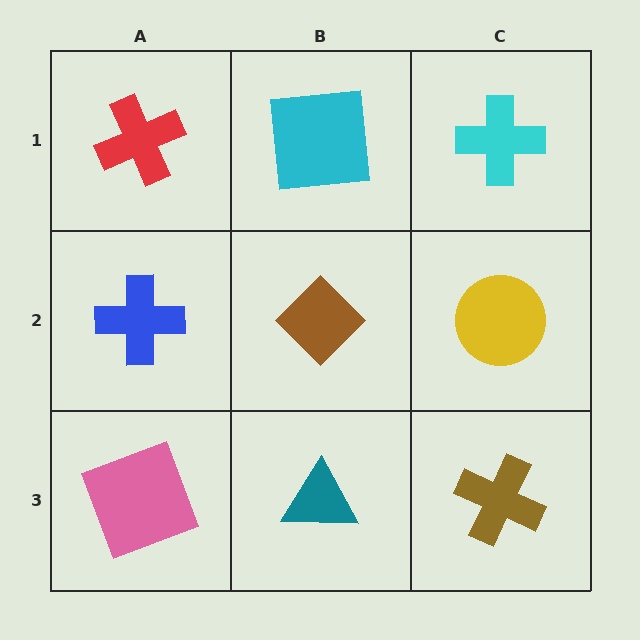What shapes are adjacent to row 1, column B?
A brown diamond (row 2, column B), a red cross (row 1, column A), a cyan cross (row 1, column C).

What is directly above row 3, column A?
A blue cross.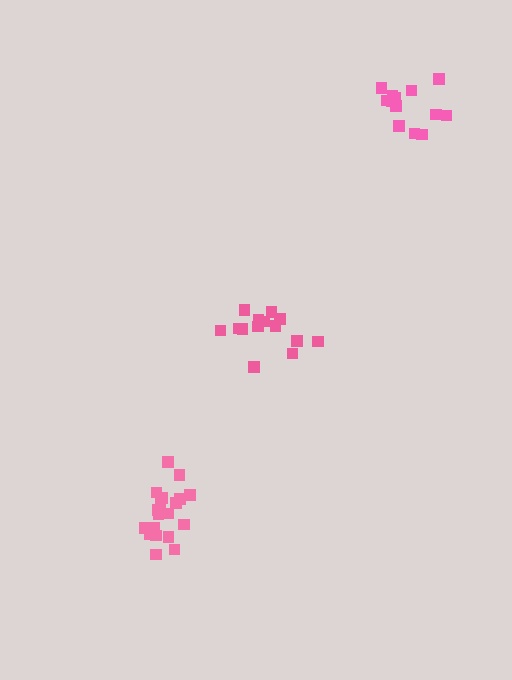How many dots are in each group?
Group 1: 15 dots, Group 2: 14 dots, Group 3: 20 dots (49 total).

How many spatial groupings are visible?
There are 3 spatial groupings.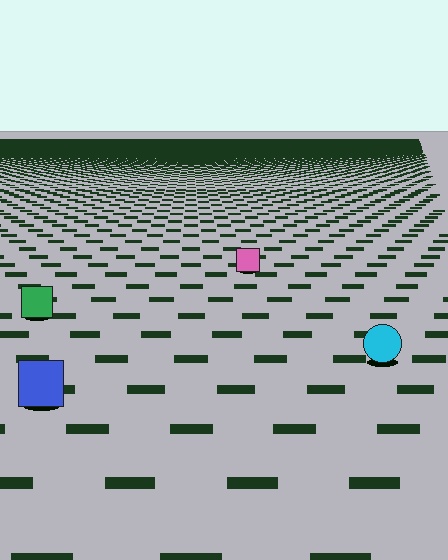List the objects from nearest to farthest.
From nearest to farthest: the blue square, the cyan circle, the green square, the pink square.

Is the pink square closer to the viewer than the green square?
No. The green square is closer — you can tell from the texture gradient: the ground texture is coarser near it.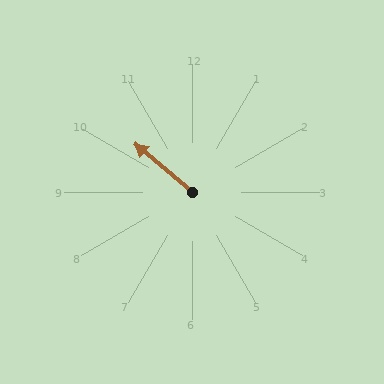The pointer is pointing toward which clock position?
Roughly 10 o'clock.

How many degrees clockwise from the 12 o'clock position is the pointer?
Approximately 310 degrees.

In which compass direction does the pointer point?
Northwest.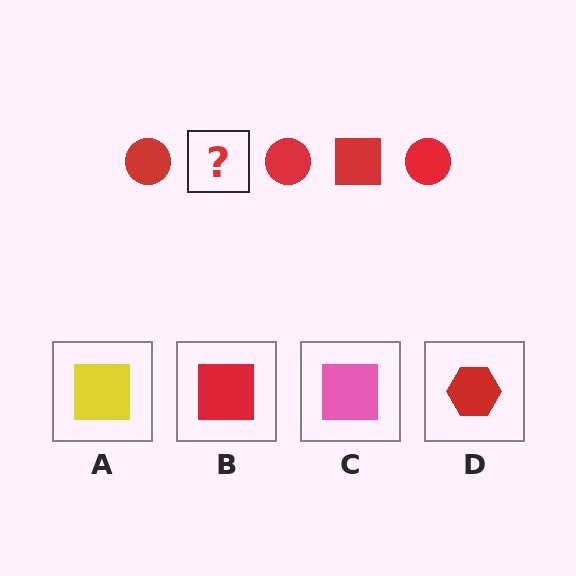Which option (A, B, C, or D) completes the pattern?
B.